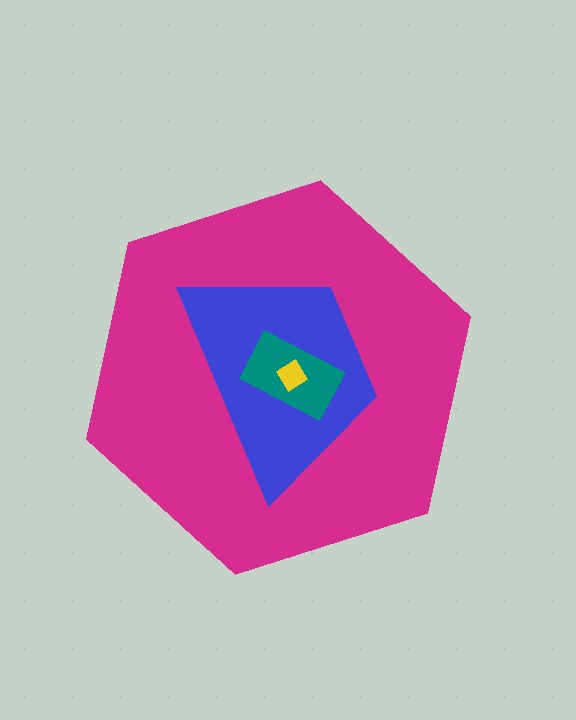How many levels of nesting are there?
4.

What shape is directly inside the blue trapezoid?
The teal rectangle.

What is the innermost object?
The yellow diamond.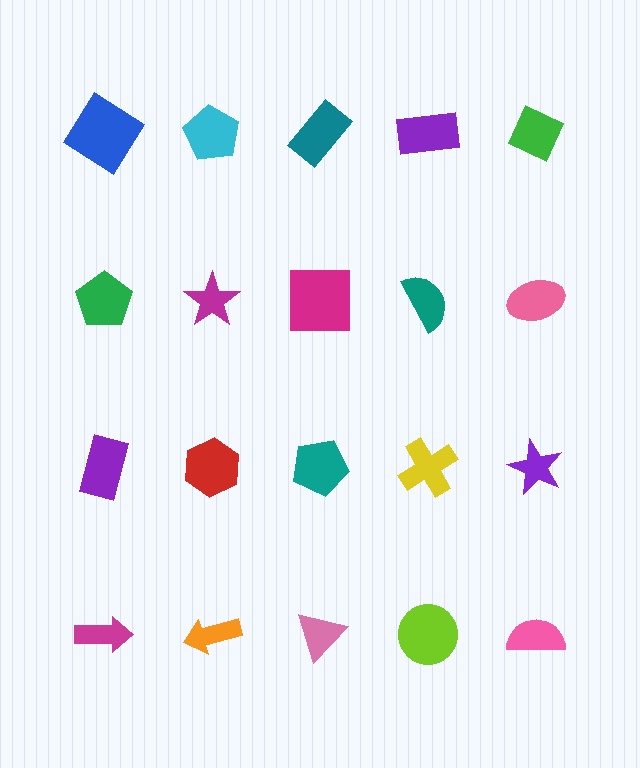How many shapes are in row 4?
5 shapes.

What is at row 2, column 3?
A magenta square.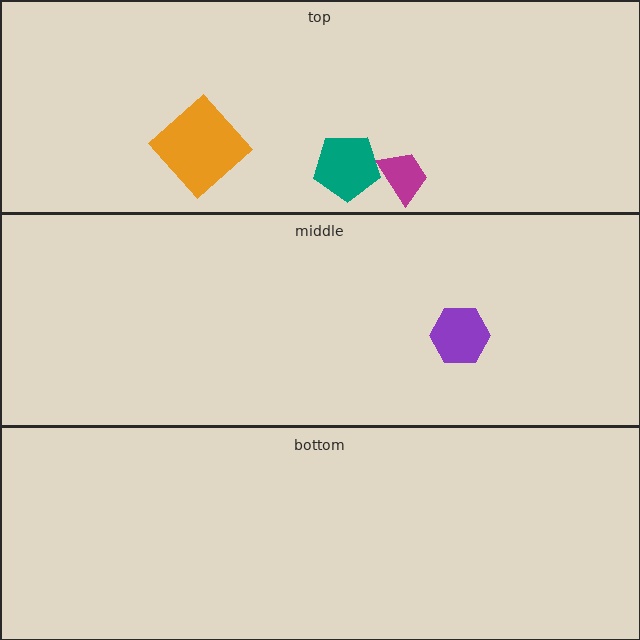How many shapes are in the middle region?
1.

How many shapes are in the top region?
3.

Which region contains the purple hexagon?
The middle region.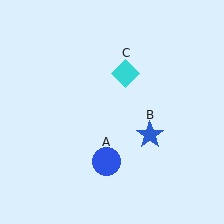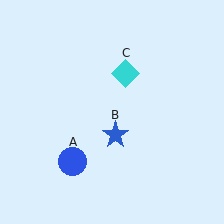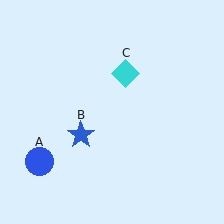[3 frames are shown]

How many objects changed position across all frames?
2 objects changed position: blue circle (object A), blue star (object B).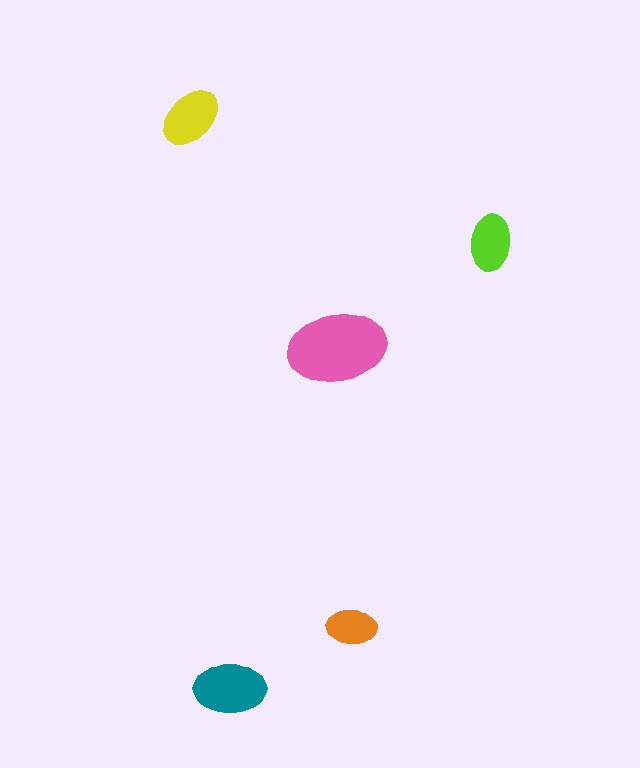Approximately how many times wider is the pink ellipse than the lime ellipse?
About 1.5 times wider.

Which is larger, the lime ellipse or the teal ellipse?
The teal one.